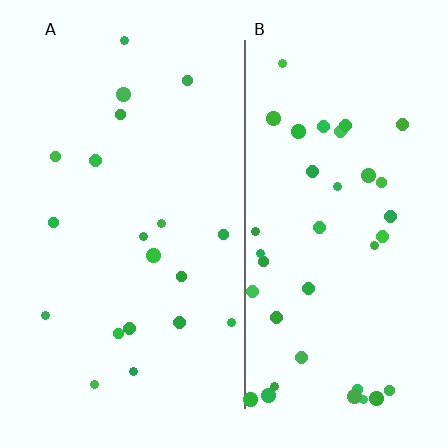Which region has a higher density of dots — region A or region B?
B (the right).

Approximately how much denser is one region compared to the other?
Approximately 2.0× — region B over region A.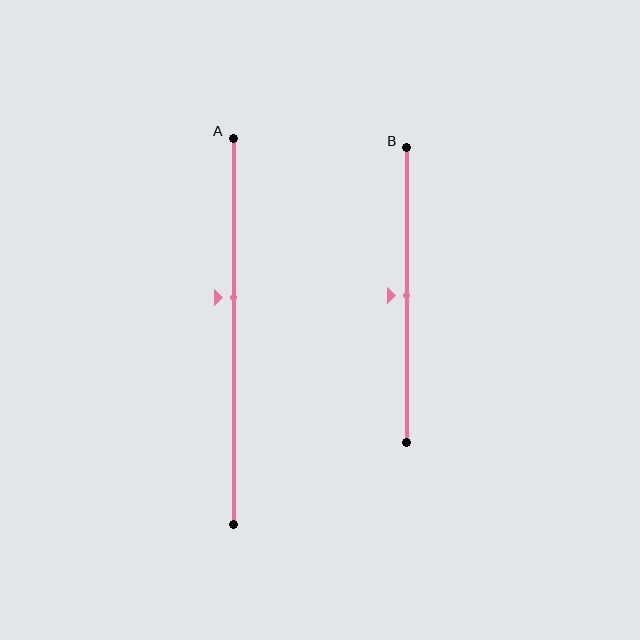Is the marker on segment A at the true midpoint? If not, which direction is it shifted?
No, the marker on segment A is shifted upward by about 9% of the segment length.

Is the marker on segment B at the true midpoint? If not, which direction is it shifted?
Yes, the marker on segment B is at the true midpoint.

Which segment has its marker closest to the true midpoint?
Segment B has its marker closest to the true midpoint.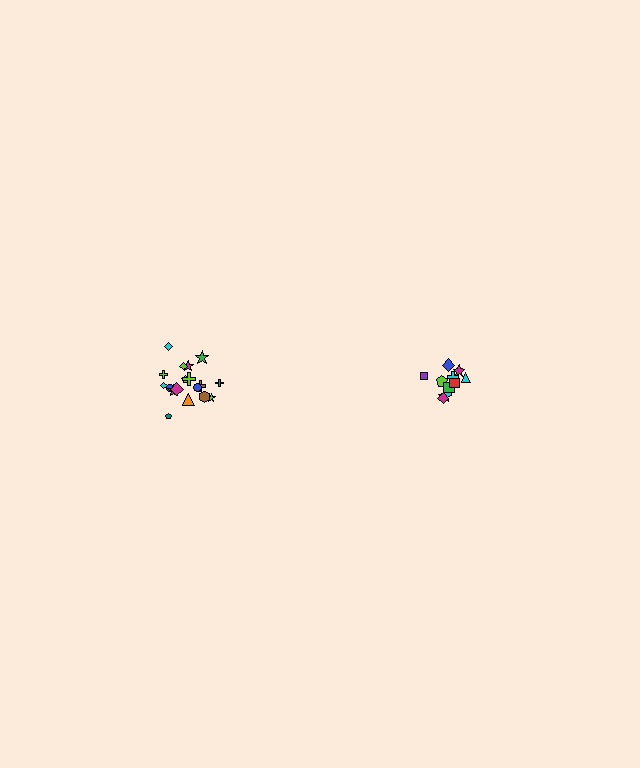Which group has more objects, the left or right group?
The left group.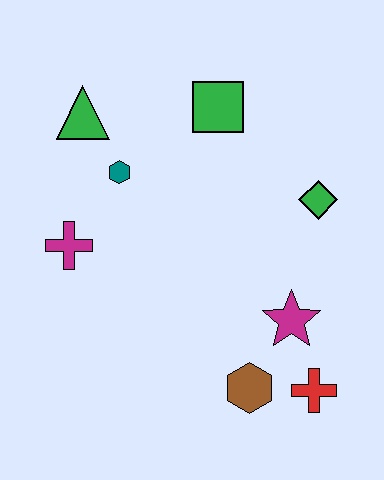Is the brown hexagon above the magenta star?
No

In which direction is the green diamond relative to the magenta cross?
The green diamond is to the right of the magenta cross.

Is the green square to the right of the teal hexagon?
Yes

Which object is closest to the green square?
The teal hexagon is closest to the green square.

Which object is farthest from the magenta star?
The green triangle is farthest from the magenta star.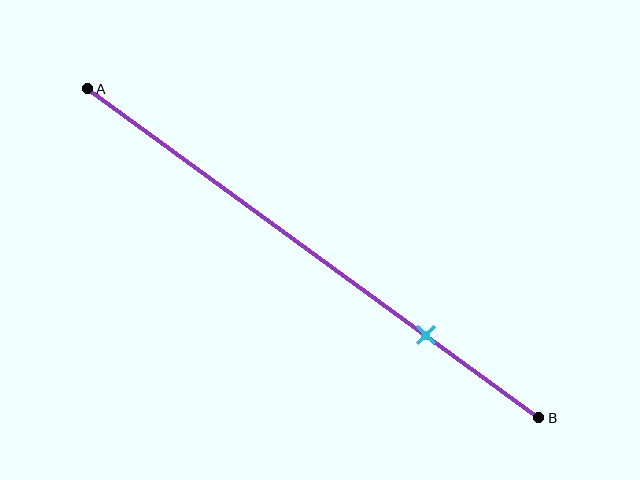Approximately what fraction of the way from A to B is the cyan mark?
The cyan mark is approximately 75% of the way from A to B.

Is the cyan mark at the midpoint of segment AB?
No, the mark is at about 75% from A, not at the 50% midpoint.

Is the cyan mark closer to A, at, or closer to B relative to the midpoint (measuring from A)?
The cyan mark is closer to point B than the midpoint of segment AB.